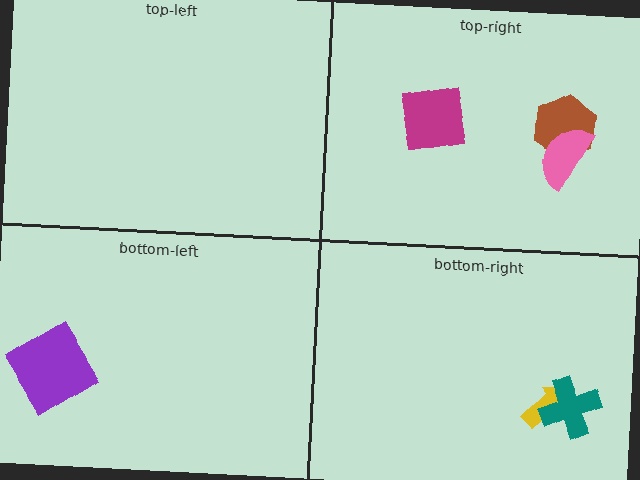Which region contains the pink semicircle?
The top-right region.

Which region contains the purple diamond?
The bottom-left region.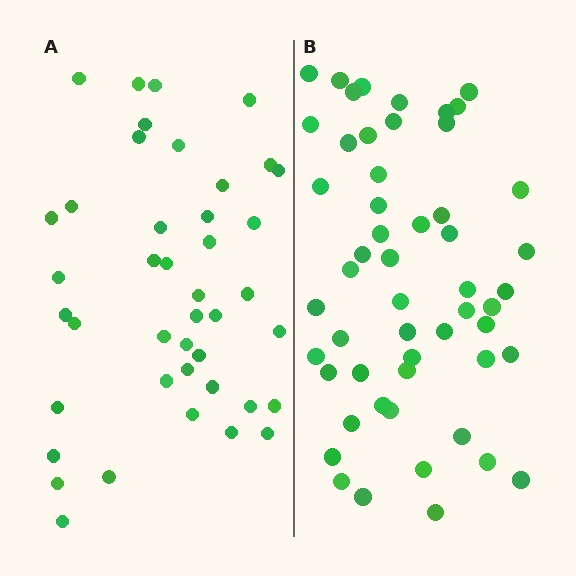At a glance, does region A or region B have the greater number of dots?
Region B (the right region) has more dots.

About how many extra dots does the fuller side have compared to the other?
Region B has roughly 12 or so more dots than region A.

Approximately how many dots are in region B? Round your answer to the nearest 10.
About 50 dots. (The exact count is 53, which rounds to 50.)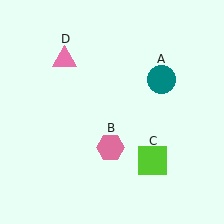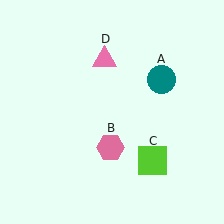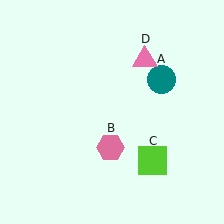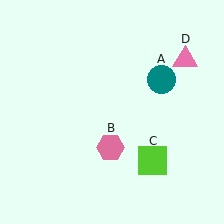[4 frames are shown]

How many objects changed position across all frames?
1 object changed position: pink triangle (object D).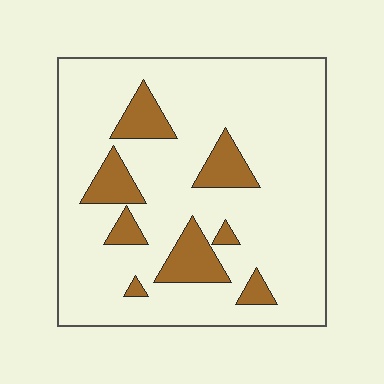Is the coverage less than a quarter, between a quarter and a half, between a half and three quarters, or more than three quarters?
Less than a quarter.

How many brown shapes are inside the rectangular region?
8.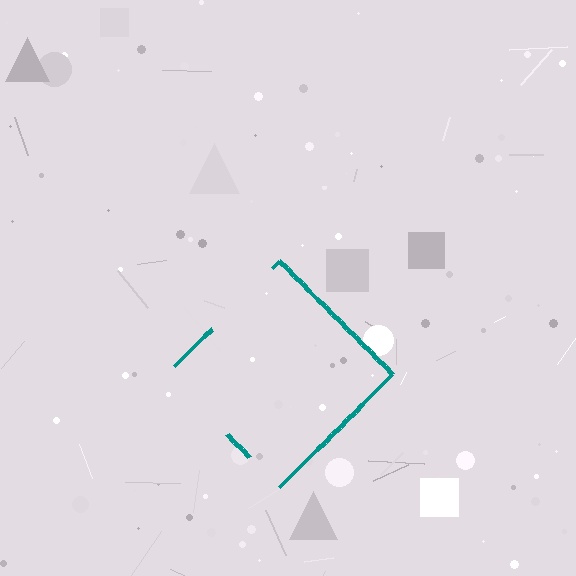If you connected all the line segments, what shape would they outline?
They would outline a diamond.